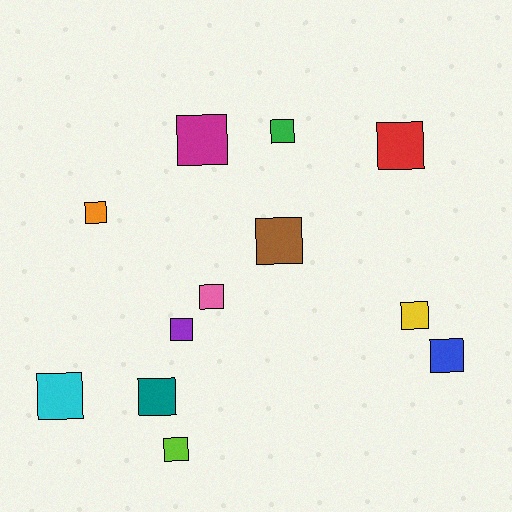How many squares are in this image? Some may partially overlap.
There are 12 squares.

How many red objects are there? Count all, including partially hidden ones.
There is 1 red object.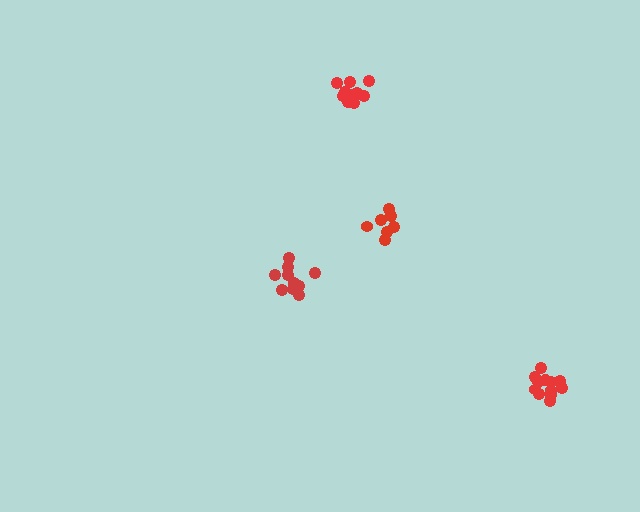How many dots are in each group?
Group 1: 7 dots, Group 2: 11 dots, Group 3: 10 dots, Group 4: 12 dots (40 total).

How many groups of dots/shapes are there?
There are 4 groups.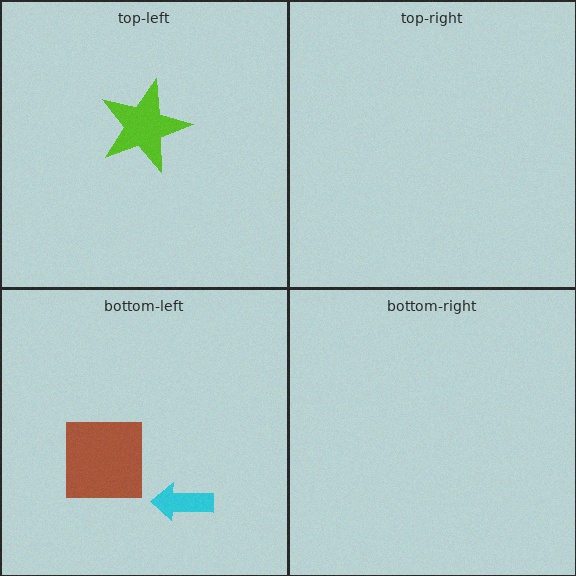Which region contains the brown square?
The bottom-left region.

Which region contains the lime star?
The top-left region.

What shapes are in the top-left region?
The lime star.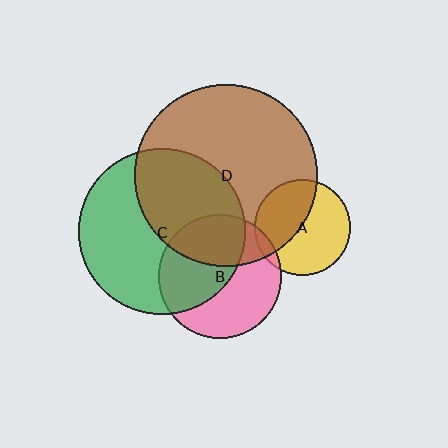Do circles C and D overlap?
Yes.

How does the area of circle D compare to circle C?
Approximately 1.2 times.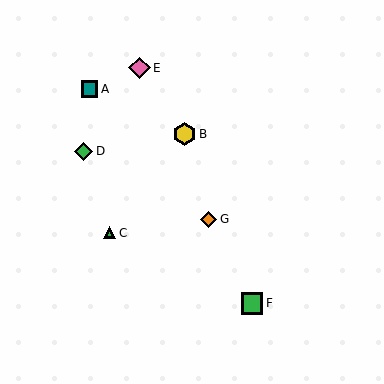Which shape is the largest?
The yellow hexagon (labeled B) is the largest.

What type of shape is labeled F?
Shape F is a green square.